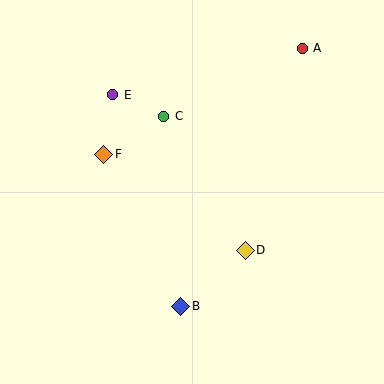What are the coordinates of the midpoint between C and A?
The midpoint between C and A is at (233, 82).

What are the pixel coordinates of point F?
Point F is at (104, 154).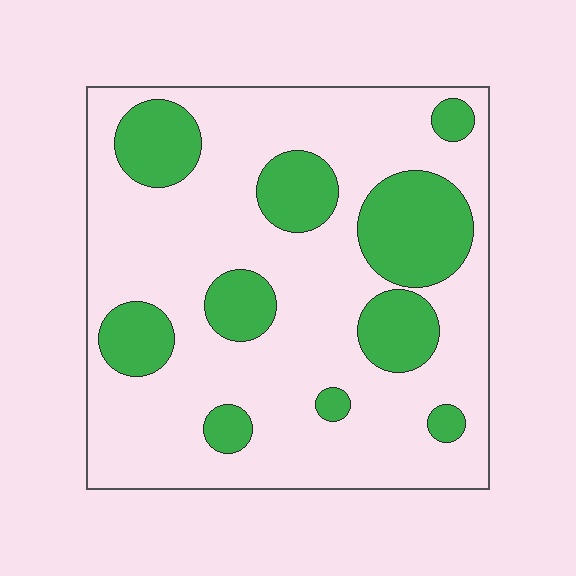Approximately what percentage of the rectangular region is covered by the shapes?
Approximately 25%.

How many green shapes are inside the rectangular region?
10.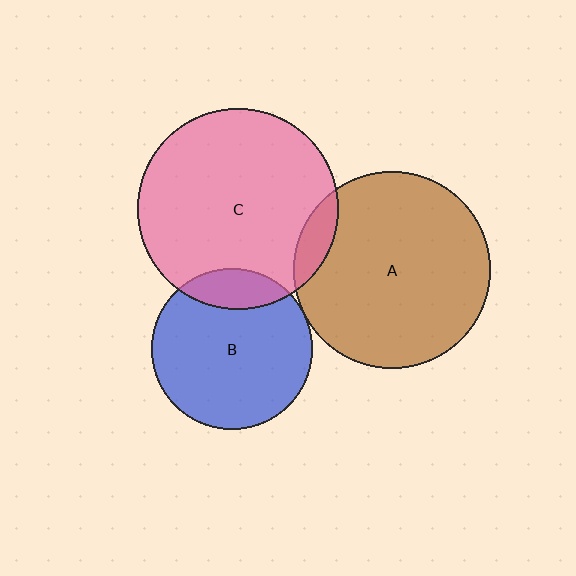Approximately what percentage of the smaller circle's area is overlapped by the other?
Approximately 10%.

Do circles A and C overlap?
Yes.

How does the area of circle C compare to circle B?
Approximately 1.6 times.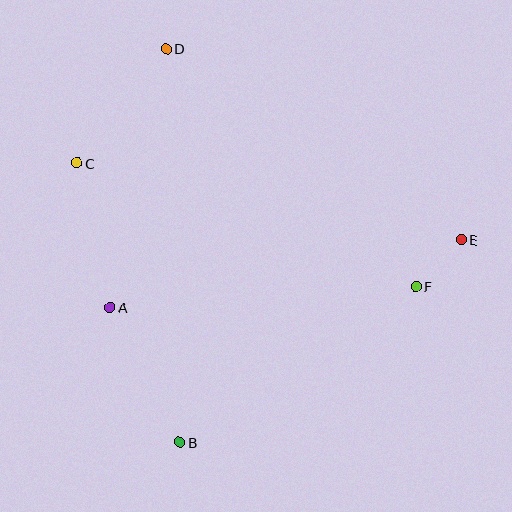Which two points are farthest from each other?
Points B and D are farthest from each other.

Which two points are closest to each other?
Points E and F are closest to each other.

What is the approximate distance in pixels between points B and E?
The distance between B and E is approximately 347 pixels.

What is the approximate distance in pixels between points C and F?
The distance between C and F is approximately 361 pixels.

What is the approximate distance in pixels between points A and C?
The distance between A and C is approximately 148 pixels.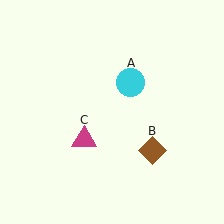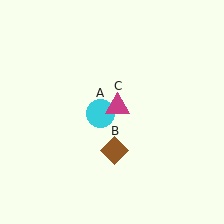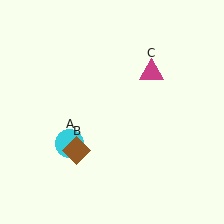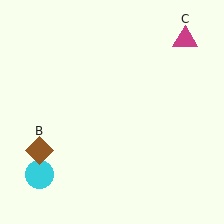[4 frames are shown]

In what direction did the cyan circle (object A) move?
The cyan circle (object A) moved down and to the left.